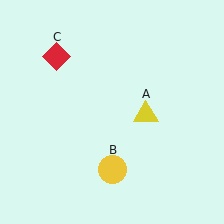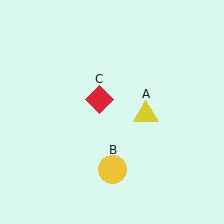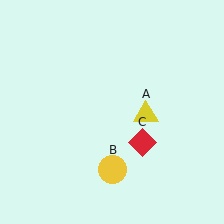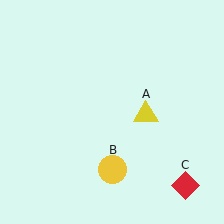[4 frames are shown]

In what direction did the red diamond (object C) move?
The red diamond (object C) moved down and to the right.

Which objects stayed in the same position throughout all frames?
Yellow triangle (object A) and yellow circle (object B) remained stationary.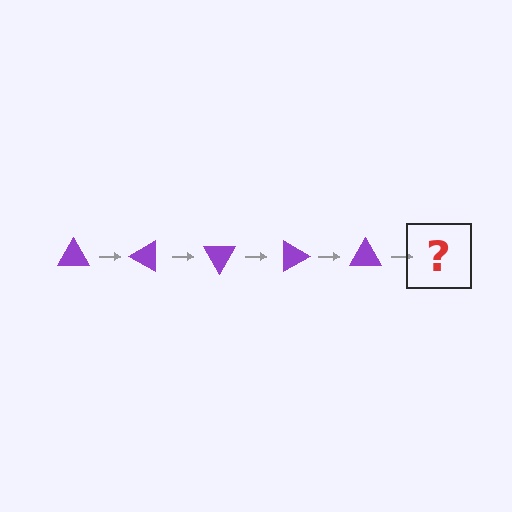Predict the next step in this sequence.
The next step is a purple triangle rotated 150 degrees.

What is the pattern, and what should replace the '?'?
The pattern is that the triangle rotates 30 degrees each step. The '?' should be a purple triangle rotated 150 degrees.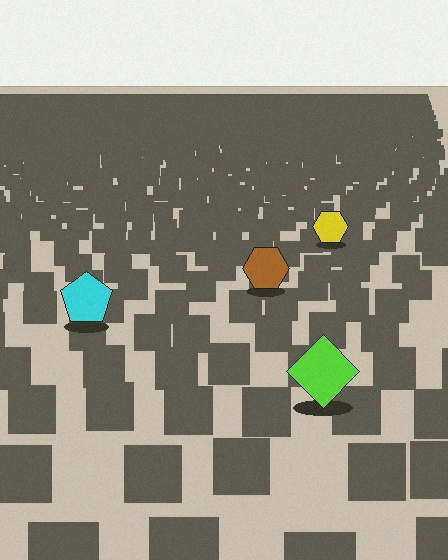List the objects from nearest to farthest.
From nearest to farthest: the lime diamond, the cyan pentagon, the brown hexagon, the yellow hexagon.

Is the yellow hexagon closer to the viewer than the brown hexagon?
No. The brown hexagon is closer — you can tell from the texture gradient: the ground texture is coarser near it.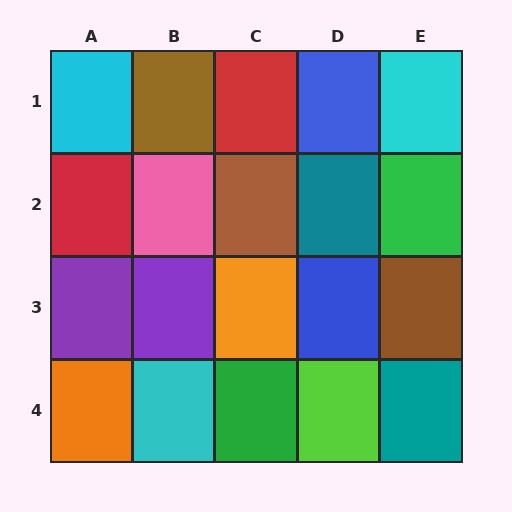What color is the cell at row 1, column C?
Red.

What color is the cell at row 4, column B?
Cyan.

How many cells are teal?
2 cells are teal.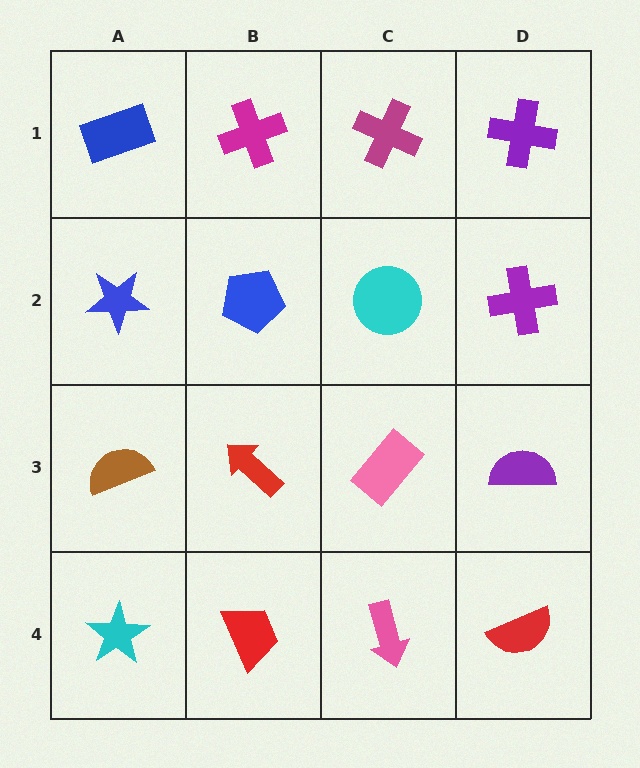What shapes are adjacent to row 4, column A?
A brown semicircle (row 3, column A), a red trapezoid (row 4, column B).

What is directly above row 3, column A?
A blue star.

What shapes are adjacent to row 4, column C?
A pink rectangle (row 3, column C), a red trapezoid (row 4, column B), a red semicircle (row 4, column D).